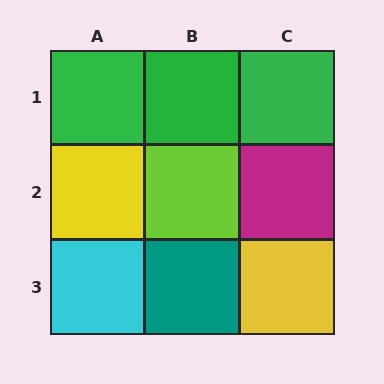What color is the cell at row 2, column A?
Yellow.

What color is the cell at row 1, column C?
Green.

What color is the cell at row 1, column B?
Green.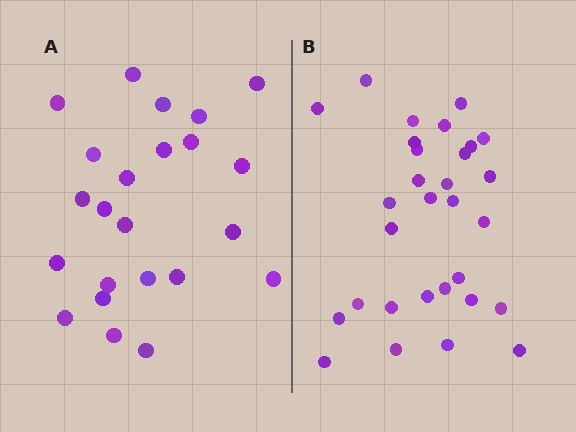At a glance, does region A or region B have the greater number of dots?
Region B (the right region) has more dots.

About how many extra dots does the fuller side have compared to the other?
Region B has roughly 8 or so more dots than region A.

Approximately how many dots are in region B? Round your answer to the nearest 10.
About 30 dots.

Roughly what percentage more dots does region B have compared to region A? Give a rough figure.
About 30% more.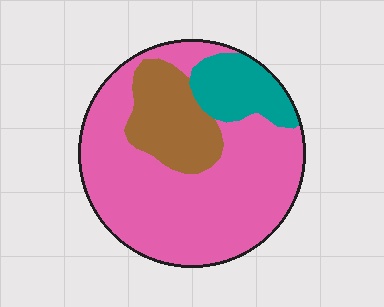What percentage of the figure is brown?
Brown takes up about one fifth (1/5) of the figure.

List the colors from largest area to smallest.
From largest to smallest: pink, brown, teal.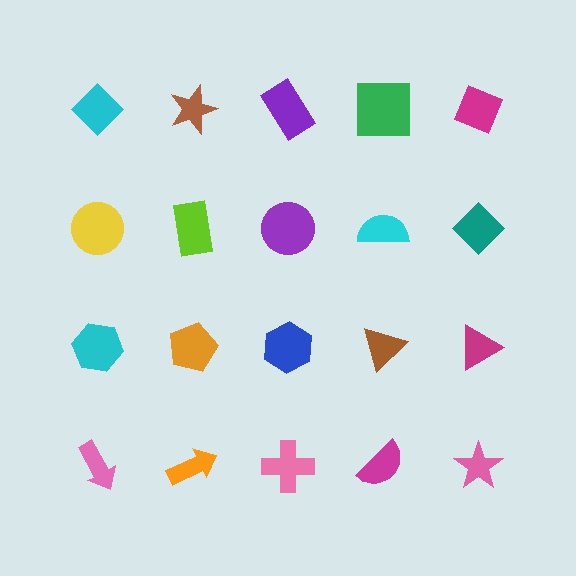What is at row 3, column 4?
A brown triangle.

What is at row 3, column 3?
A blue hexagon.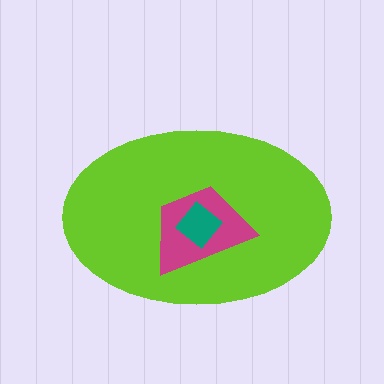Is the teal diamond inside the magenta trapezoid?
Yes.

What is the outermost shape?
The lime ellipse.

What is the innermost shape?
The teal diamond.